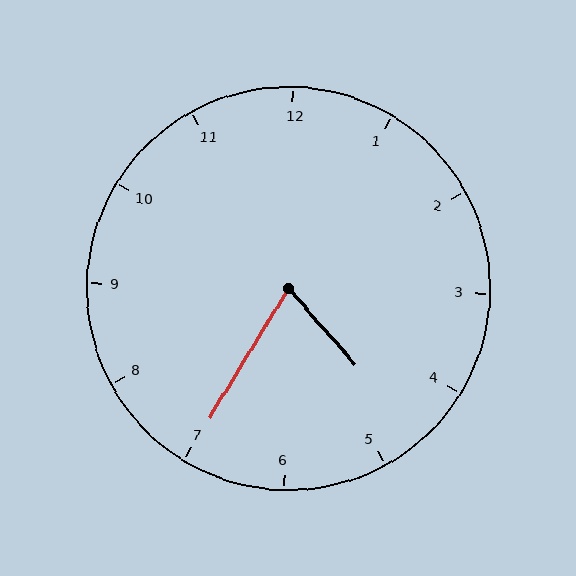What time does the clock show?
4:35.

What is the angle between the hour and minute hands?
Approximately 72 degrees.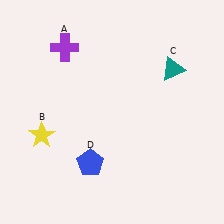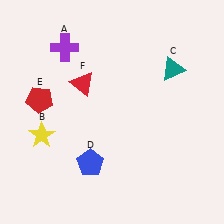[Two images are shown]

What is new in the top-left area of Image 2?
A red triangle (F) was added in the top-left area of Image 2.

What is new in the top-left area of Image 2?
A red pentagon (E) was added in the top-left area of Image 2.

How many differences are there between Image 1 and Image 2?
There are 2 differences between the two images.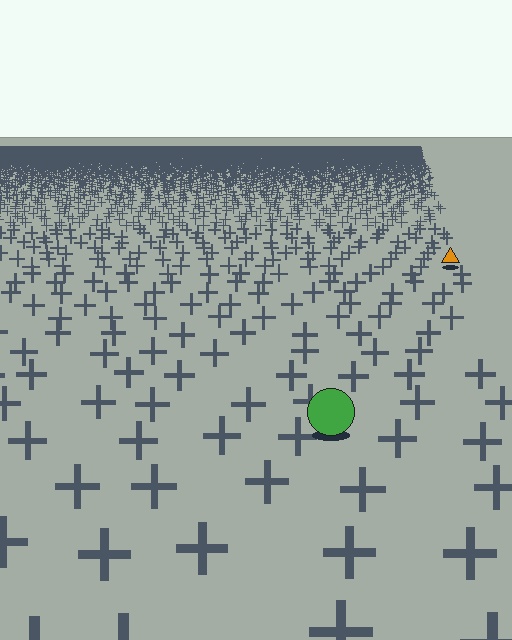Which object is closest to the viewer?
The green circle is closest. The texture marks near it are larger and more spread out.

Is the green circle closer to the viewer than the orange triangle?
Yes. The green circle is closer — you can tell from the texture gradient: the ground texture is coarser near it.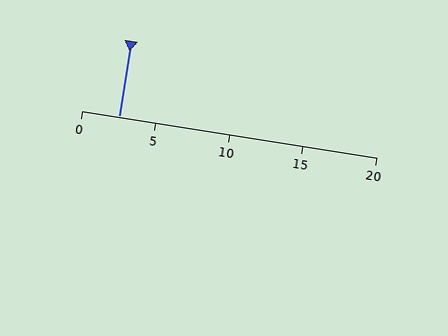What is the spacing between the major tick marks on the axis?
The major ticks are spaced 5 apart.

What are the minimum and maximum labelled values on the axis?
The axis runs from 0 to 20.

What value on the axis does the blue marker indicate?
The marker indicates approximately 2.5.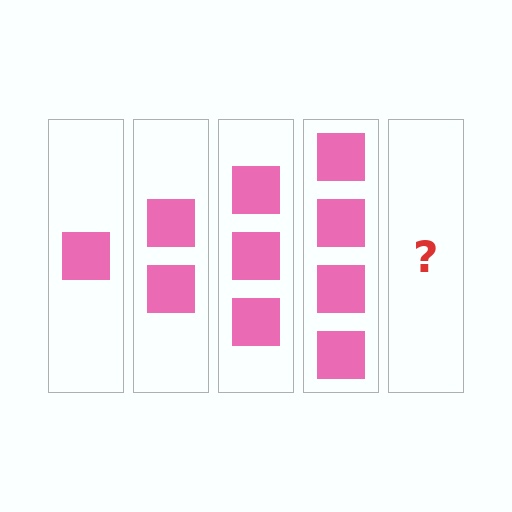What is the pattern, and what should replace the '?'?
The pattern is that each step adds one more square. The '?' should be 5 squares.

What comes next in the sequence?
The next element should be 5 squares.